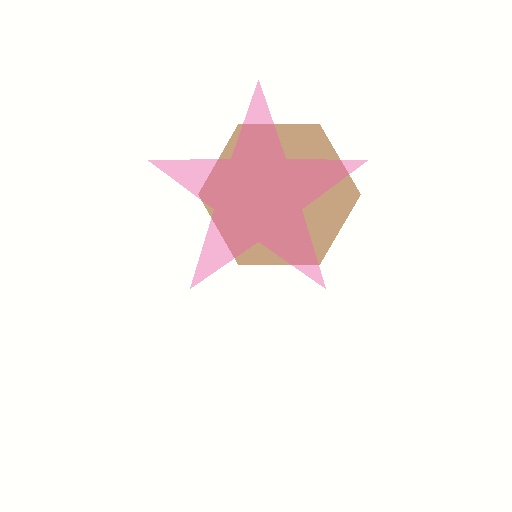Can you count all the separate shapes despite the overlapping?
Yes, there are 2 separate shapes.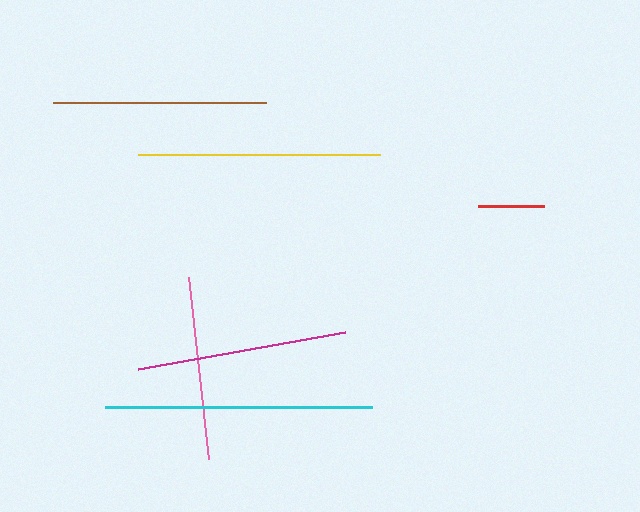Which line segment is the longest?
The cyan line is the longest at approximately 267 pixels.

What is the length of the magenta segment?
The magenta segment is approximately 210 pixels long.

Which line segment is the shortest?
The red line is the shortest at approximately 66 pixels.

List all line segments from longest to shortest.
From longest to shortest: cyan, yellow, brown, magenta, pink, red.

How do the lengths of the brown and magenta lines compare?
The brown and magenta lines are approximately the same length.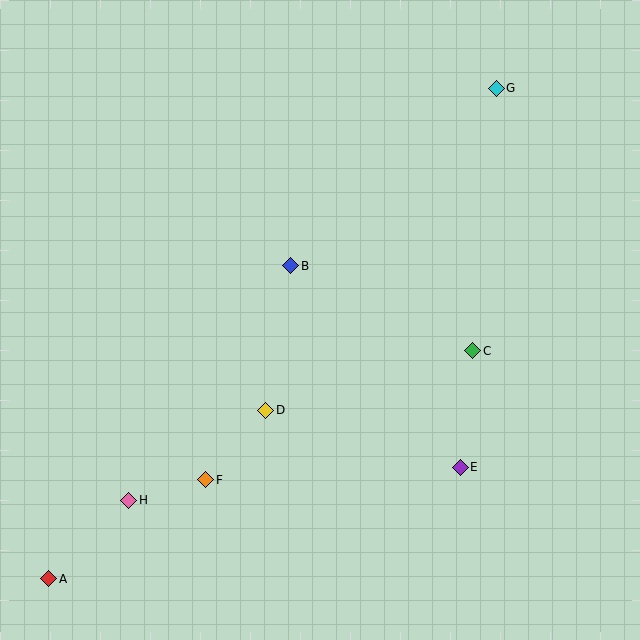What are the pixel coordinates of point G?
Point G is at (496, 88).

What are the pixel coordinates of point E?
Point E is at (460, 467).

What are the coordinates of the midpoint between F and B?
The midpoint between F and B is at (248, 373).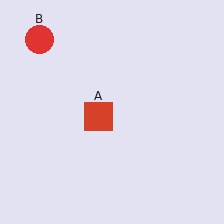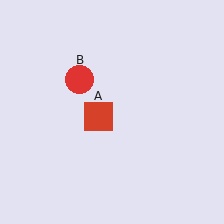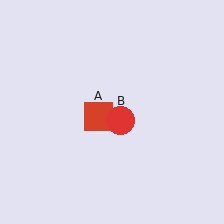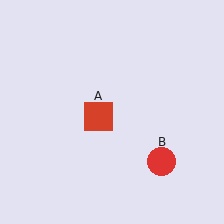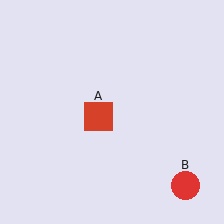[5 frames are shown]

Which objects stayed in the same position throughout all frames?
Red square (object A) remained stationary.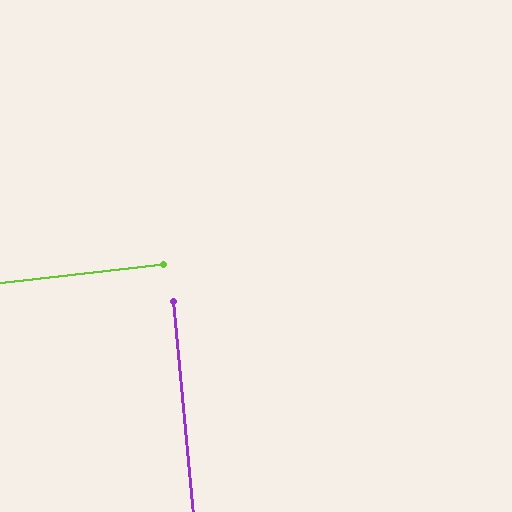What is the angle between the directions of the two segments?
Approximately 89 degrees.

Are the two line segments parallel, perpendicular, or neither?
Perpendicular — they meet at approximately 89°.